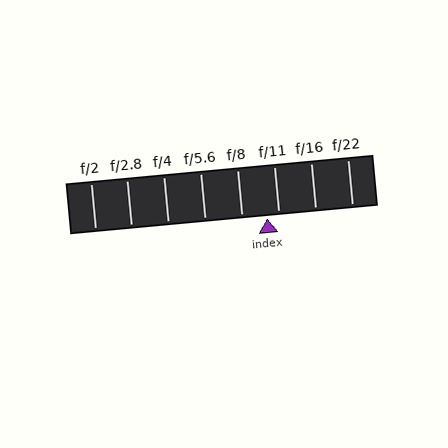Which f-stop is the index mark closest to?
The index mark is closest to f/11.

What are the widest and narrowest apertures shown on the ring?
The widest aperture shown is f/2 and the narrowest is f/22.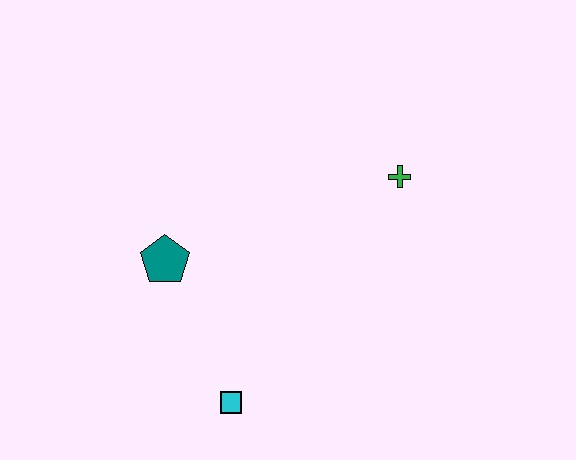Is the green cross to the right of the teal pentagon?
Yes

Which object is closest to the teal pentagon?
The cyan square is closest to the teal pentagon.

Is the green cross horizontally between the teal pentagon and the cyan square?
No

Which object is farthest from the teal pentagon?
The green cross is farthest from the teal pentagon.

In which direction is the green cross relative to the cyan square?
The green cross is above the cyan square.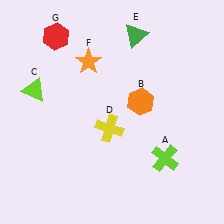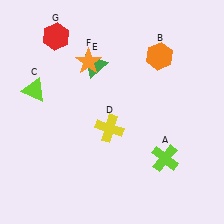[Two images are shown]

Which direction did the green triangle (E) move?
The green triangle (E) moved left.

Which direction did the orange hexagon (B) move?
The orange hexagon (B) moved up.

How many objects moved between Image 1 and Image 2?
2 objects moved between the two images.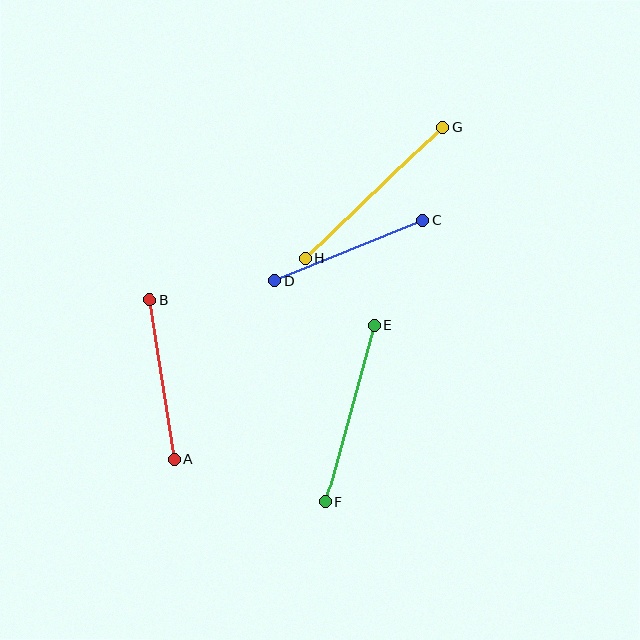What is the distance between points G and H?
The distance is approximately 189 pixels.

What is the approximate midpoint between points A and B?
The midpoint is at approximately (162, 379) pixels.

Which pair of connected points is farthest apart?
Points G and H are farthest apart.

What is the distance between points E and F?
The distance is approximately 183 pixels.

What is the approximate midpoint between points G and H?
The midpoint is at approximately (374, 193) pixels.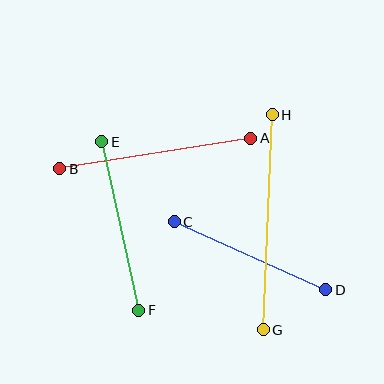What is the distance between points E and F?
The distance is approximately 173 pixels.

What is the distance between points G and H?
The distance is approximately 216 pixels.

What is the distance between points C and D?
The distance is approximately 166 pixels.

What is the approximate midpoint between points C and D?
The midpoint is at approximately (250, 256) pixels.